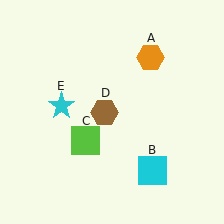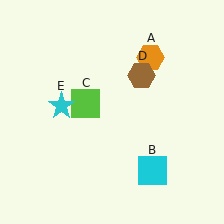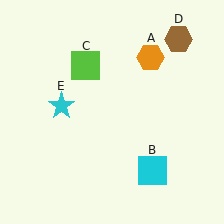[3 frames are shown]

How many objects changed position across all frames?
2 objects changed position: lime square (object C), brown hexagon (object D).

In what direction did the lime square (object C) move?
The lime square (object C) moved up.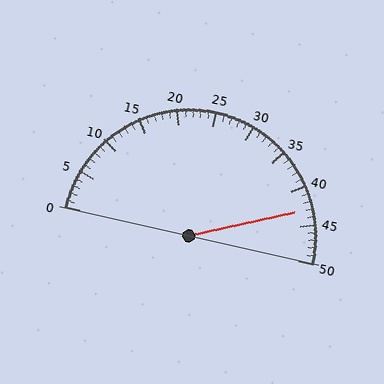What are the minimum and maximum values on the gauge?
The gauge ranges from 0 to 50.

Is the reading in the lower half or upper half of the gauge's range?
The reading is in the upper half of the range (0 to 50).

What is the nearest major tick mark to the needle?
The nearest major tick mark is 45.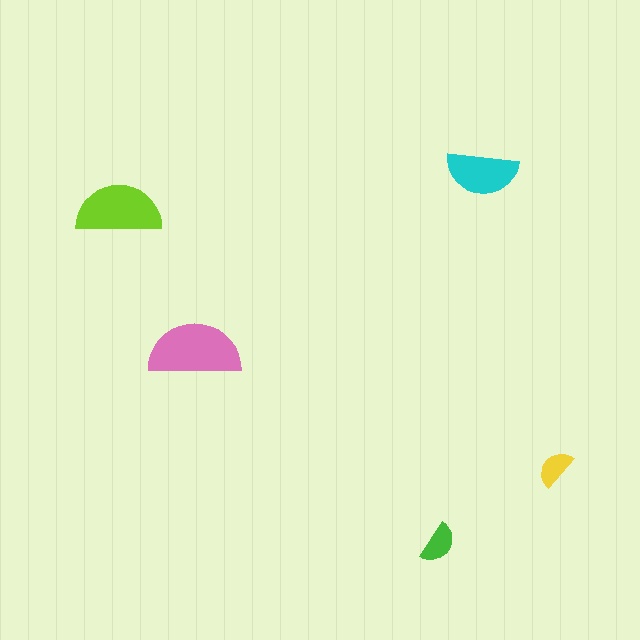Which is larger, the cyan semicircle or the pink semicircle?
The pink one.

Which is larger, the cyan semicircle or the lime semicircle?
The lime one.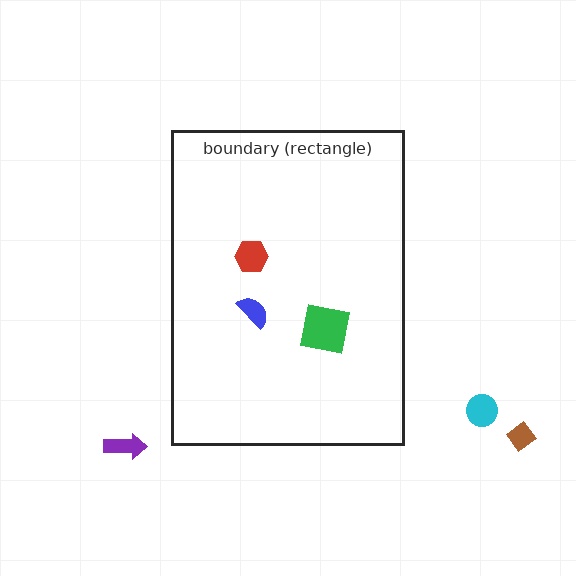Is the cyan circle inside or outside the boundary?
Outside.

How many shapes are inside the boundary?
3 inside, 3 outside.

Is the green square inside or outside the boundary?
Inside.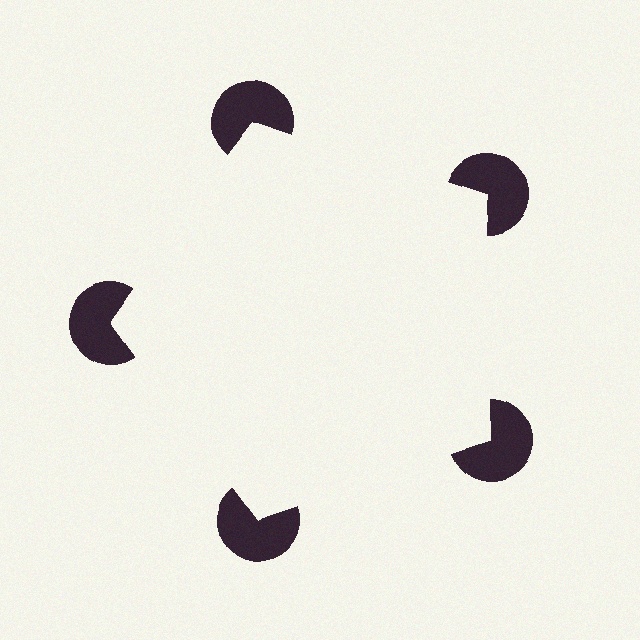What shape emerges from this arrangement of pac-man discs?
An illusory pentagon — its edges are inferred from the aligned wedge cuts in the pac-man discs, not physically drawn.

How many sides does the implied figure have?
5 sides.